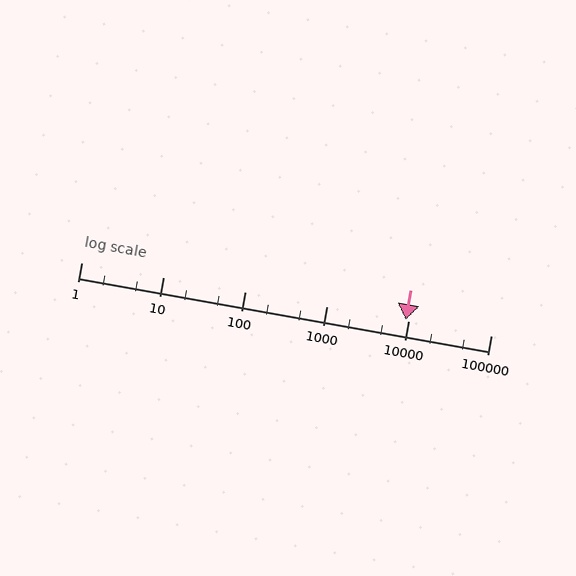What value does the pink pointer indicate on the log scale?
The pointer indicates approximately 9100.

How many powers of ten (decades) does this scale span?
The scale spans 5 decades, from 1 to 100000.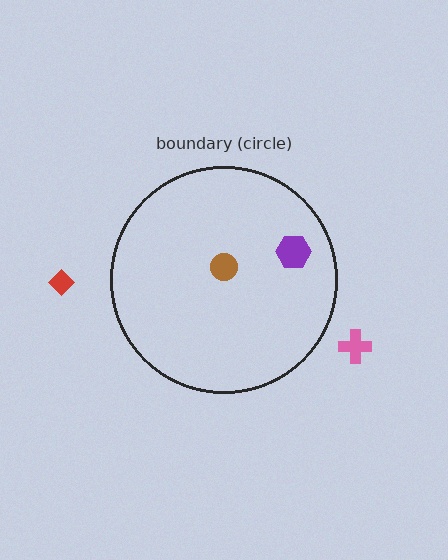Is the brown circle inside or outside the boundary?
Inside.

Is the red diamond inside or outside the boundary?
Outside.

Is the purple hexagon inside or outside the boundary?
Inside.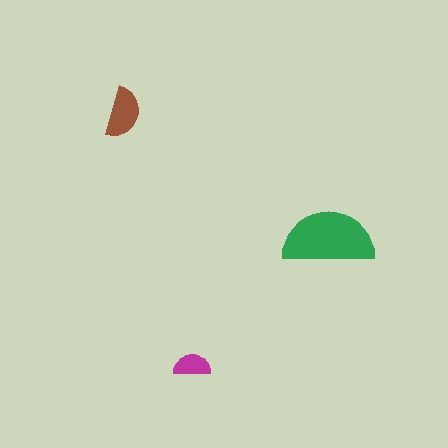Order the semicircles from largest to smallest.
the green one, the brown one, the magenta one.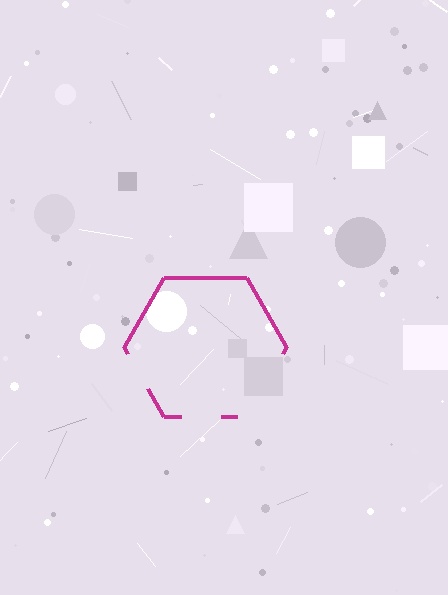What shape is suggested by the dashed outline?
The dashed outline suggests a hexagon.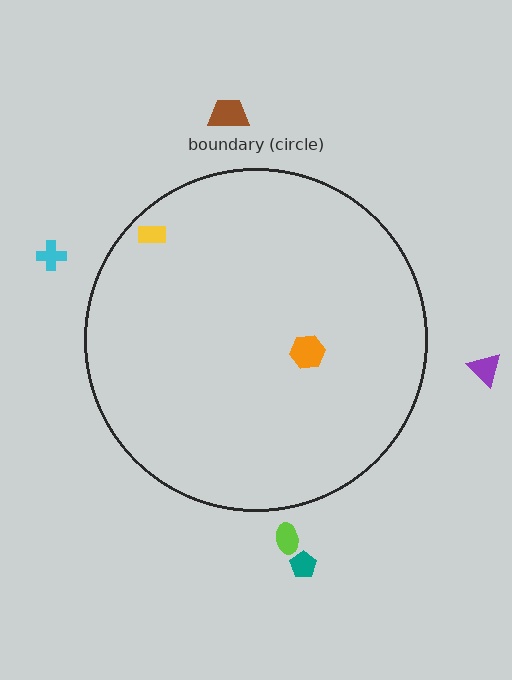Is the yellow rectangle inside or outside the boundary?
Inside.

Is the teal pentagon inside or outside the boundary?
Outside.